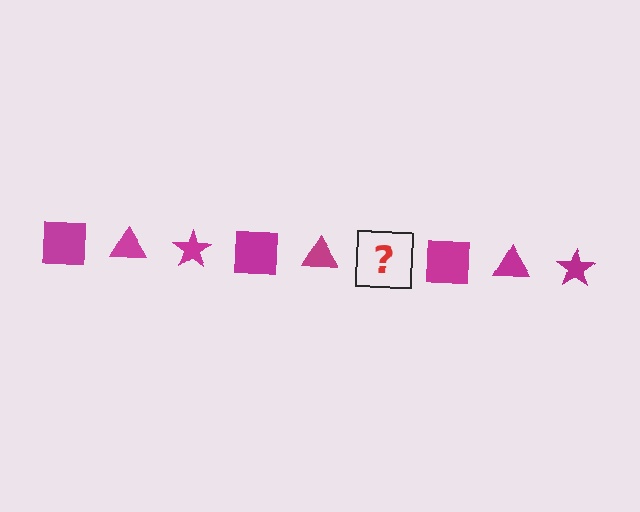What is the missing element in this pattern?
The missing element is a magenta star.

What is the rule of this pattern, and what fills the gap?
The rule is that the pattern cycles through square, triangle, star shapes in magenta. The gap should be filled with a magenta star.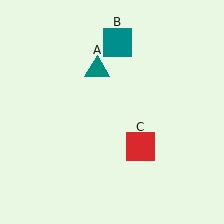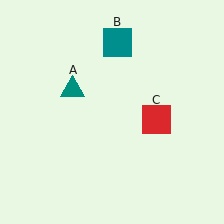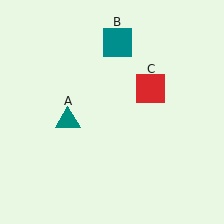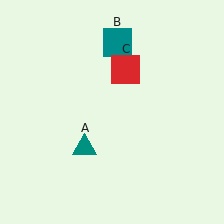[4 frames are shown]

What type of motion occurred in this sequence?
The teal triangle (object A), red square (object C) rotated counterclockwise around the center of the scene.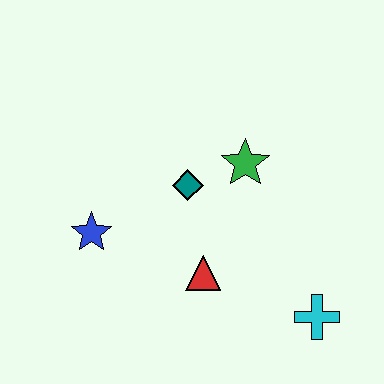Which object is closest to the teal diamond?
The green star is closest to the teal diamond.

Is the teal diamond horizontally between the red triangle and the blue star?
Yes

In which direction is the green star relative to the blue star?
The green star is to the right of the blue star.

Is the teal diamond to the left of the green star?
Yes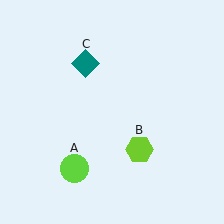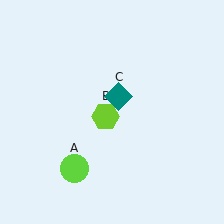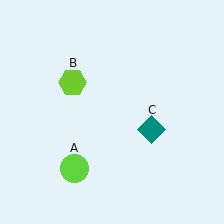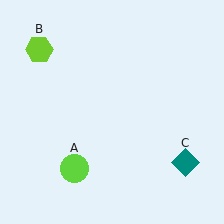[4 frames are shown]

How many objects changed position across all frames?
2 objects changed position: lime hexagon (object B), teal diamond (object C).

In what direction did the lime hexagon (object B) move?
The lime hexagon (object B) moved up and to the left.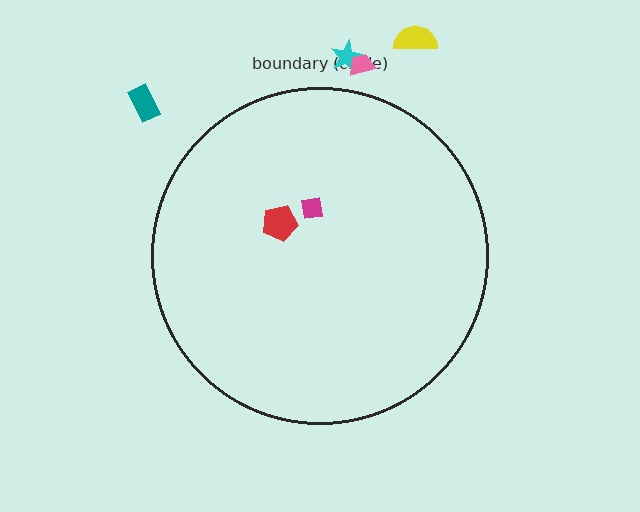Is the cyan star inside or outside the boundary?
Outside.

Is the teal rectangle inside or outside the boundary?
Outside.